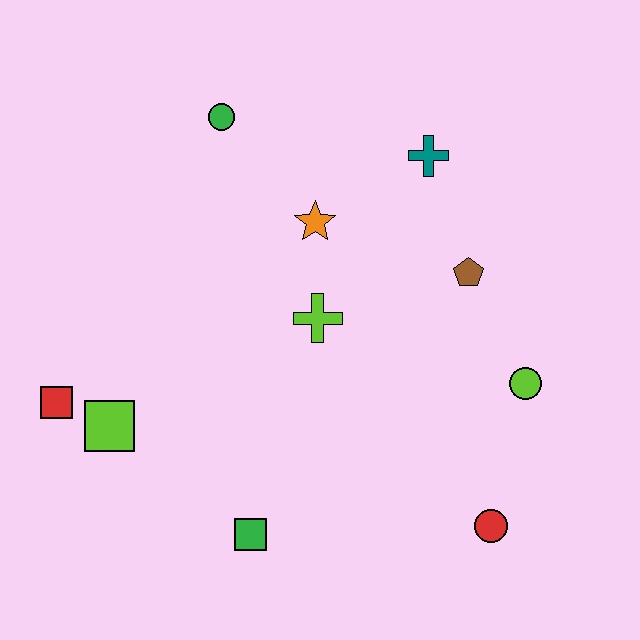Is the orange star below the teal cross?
Yes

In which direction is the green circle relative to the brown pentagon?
The green circle is to the left of the brown pentagon.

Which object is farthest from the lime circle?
The red square is farthest from the lime circle.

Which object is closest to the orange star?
The lime cross is closest to the orange star.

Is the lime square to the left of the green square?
Yes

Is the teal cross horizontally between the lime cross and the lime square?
No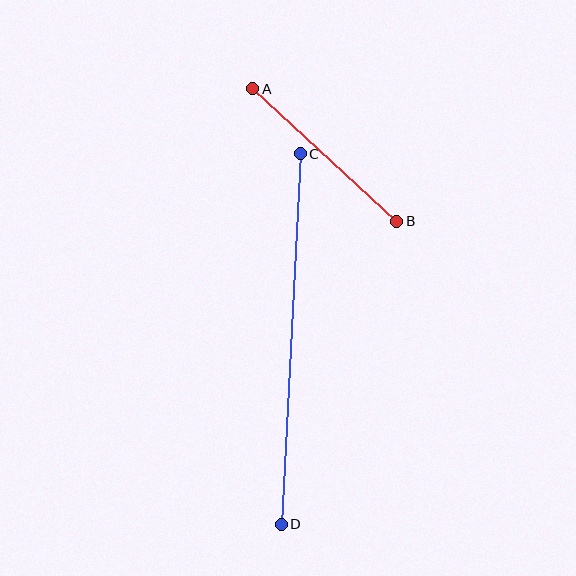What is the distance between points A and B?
The distance is approximately 195 pixels.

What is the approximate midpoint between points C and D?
The midpoint is at approximately (291, 339) pixels.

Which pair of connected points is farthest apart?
Points C and D are farthest apart.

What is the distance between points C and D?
The distance is approximately 371 pixels.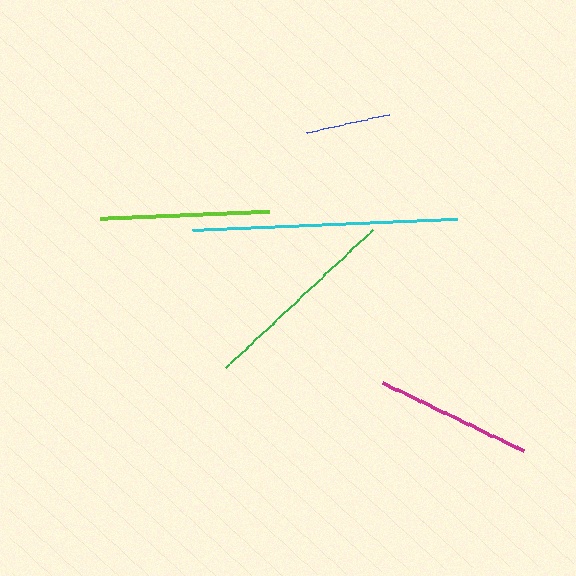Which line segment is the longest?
The cyan line is the longest at approximately 265 pixels.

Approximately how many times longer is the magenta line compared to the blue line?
The magenta line is approximately 1.9 times the length of the blue line.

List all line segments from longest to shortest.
From longest to shortest: cyan, green, lime, magenta, blue.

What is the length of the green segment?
The green segment is approximately 201 pixels long.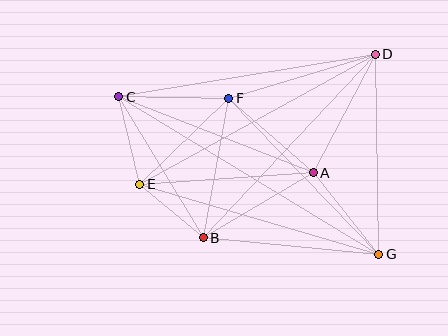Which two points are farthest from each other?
Points C and G are farthest from each other.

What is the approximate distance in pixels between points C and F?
The distance between C and F is approximately 110 pixels.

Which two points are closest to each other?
Points B and E are closest to each other.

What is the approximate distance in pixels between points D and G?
The distance between D and G is approximately 200 pixels.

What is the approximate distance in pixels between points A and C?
The distance between A and C is approximately 209 pixels.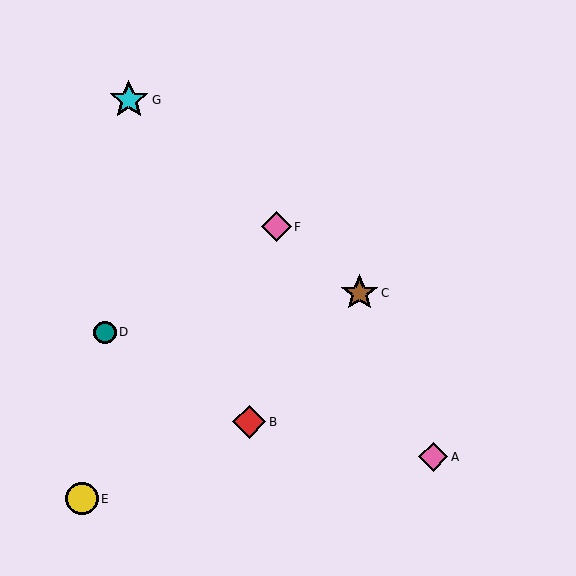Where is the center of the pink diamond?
The center of the pink diamond is at (433, 457).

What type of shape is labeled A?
Shape A is a pink diamond.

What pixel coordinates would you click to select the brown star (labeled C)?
Click at (359, 293) to select the brown star C.